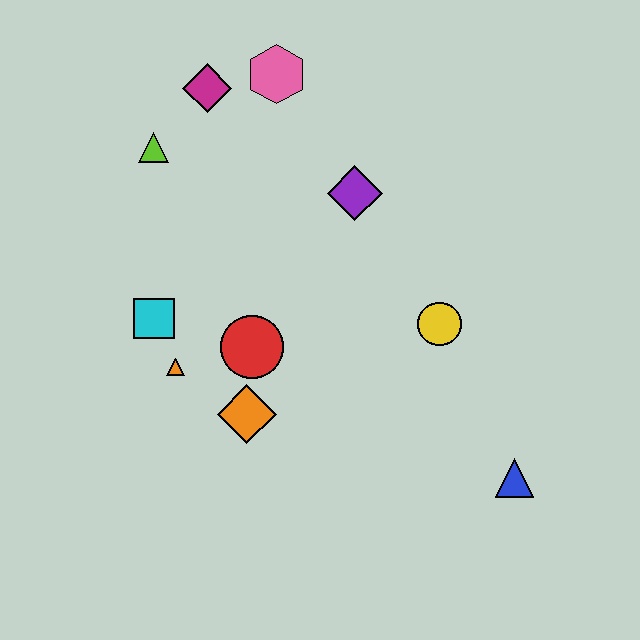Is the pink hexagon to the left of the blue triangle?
Yes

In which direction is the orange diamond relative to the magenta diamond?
The orange diamond is below the magenta diamond.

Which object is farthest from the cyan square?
The blue triangle is farthest from the cyan square.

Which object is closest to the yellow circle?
The purple diamond is closest to the yellow circle.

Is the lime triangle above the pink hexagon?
No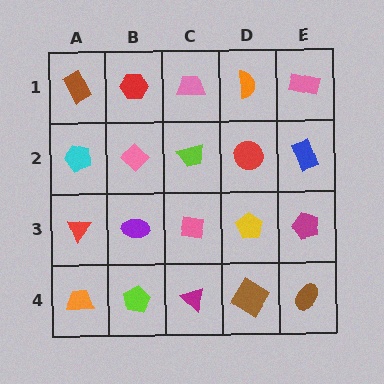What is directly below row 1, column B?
A pink diamond.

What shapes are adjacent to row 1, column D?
A red circle (row 2, column D), a pink trapezoid (row 1, column C), a pink rectangle (row 1, column E).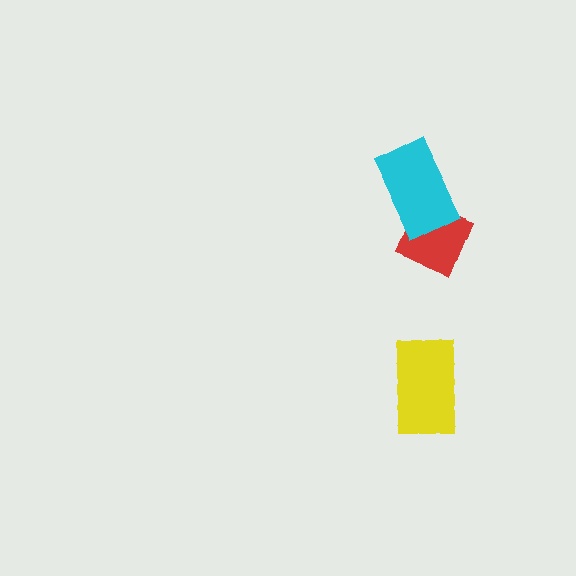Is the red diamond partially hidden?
Yes, it is partially covered by another shape.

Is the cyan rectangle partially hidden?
No, no other shape covers it.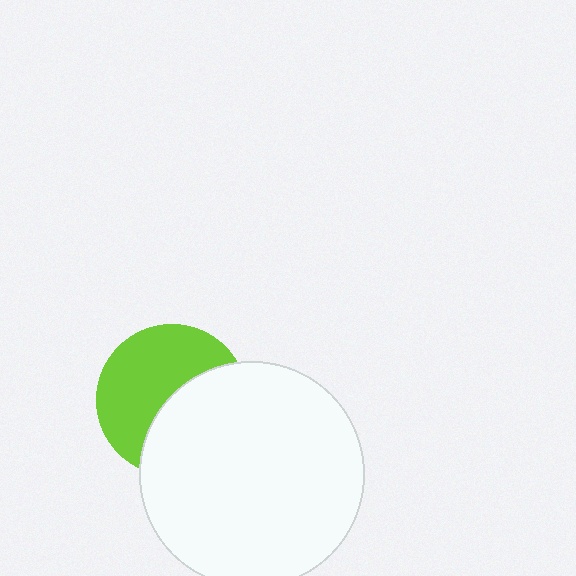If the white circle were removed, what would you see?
You would see the complete lime circle.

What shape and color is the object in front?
The object in front is a white circle.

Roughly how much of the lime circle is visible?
About half of it is visible (roughly 54%).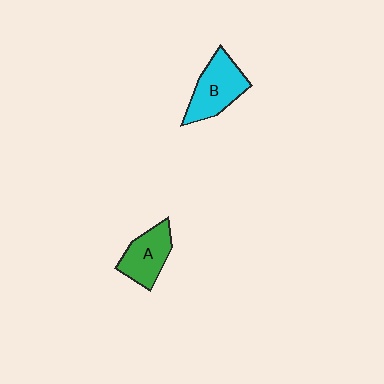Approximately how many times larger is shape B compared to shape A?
Approximately 1.2 times.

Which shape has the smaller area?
Shape A (green).